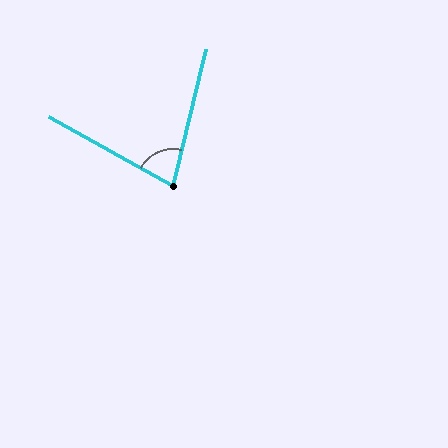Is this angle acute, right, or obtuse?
It is acute.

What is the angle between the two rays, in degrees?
Approximately 75 degrees.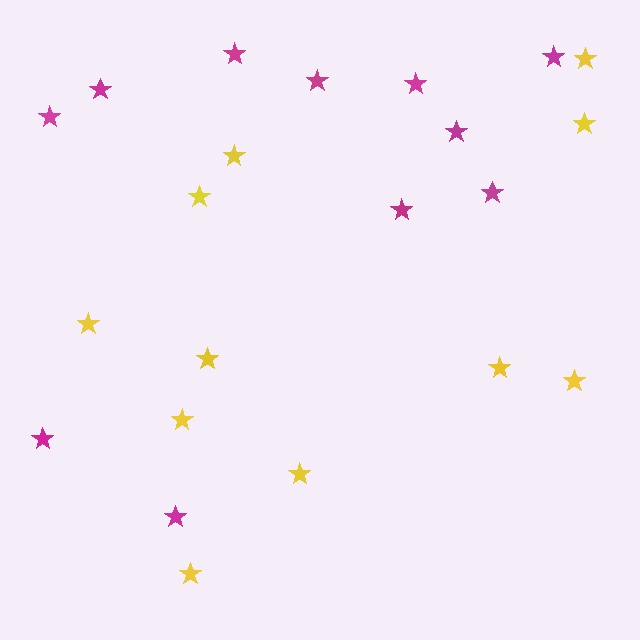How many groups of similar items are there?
There are 2 groups: one group of yellow stars (11) and one group of magenta stars (11).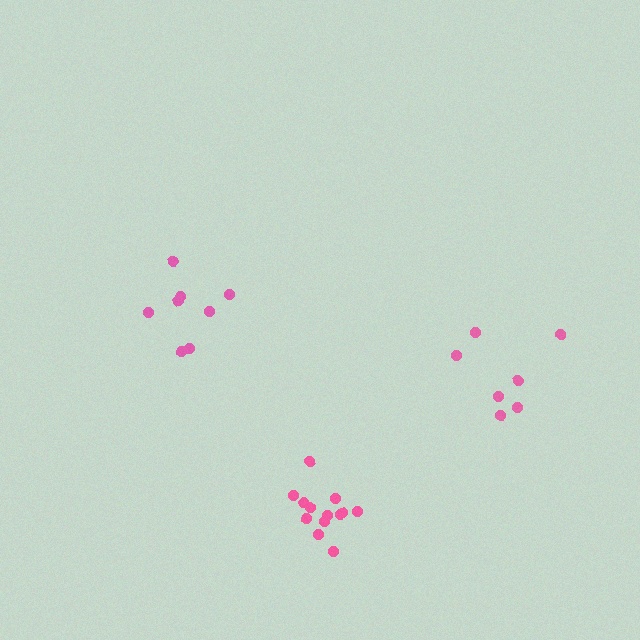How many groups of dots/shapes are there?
There are 3 groups.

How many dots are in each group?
Group 1: 13 dots, Group 2: 8 dots, Group 3: 7 dots (28 total).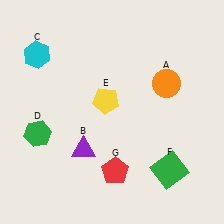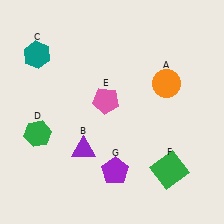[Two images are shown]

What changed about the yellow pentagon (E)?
In Image 1, E is yellow. In Image 2, it changed to pink.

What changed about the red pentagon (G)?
In Image 1, G is red. In Image 2, it changed to purple.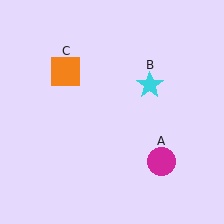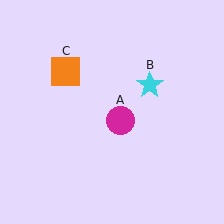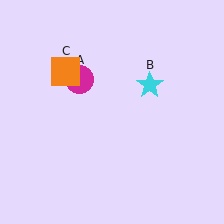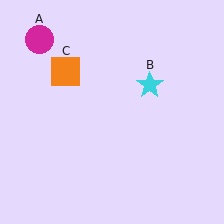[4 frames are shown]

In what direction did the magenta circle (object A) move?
The magenta circle (object A) moved up and to the left.